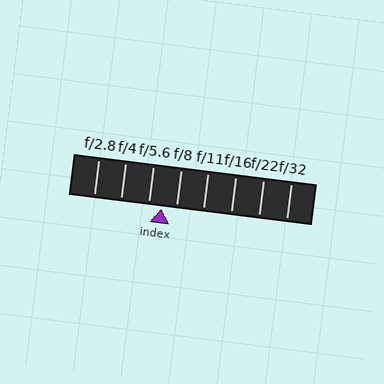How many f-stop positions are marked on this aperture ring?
There are 8 f-stop positions marked.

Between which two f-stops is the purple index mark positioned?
The index mark is between f/5.6 and f/8.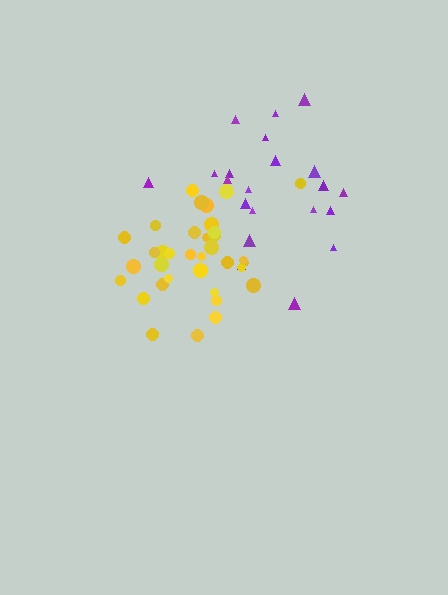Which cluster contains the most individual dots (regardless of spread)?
Yellow (35).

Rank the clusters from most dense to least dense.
yellow, purple.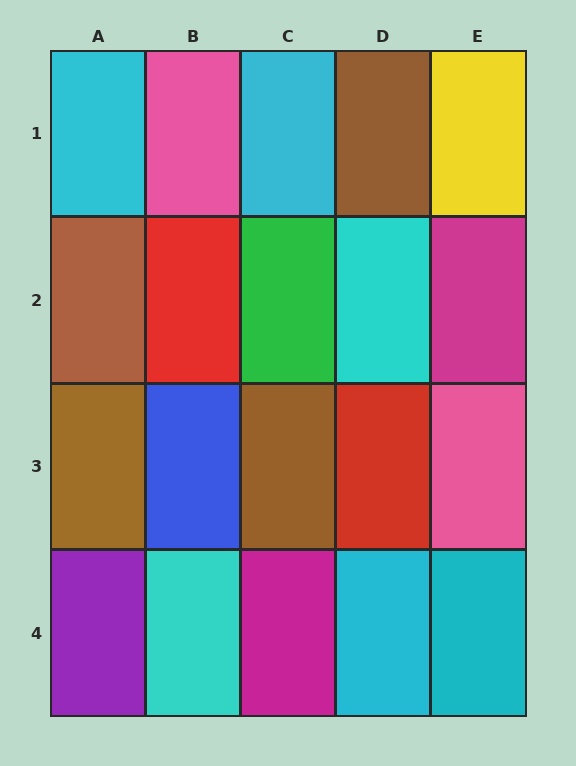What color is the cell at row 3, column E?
Pink.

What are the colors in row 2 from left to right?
Brown, red, green, cyan, magenta.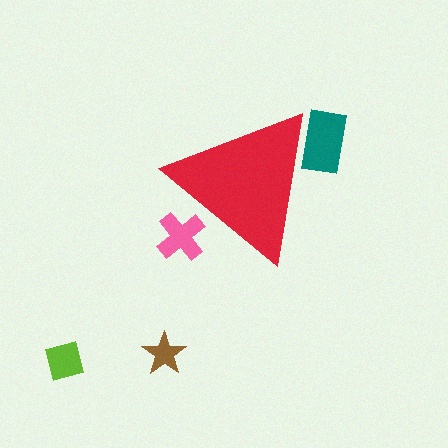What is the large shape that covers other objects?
A red triangle.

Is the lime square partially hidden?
No, the lime square is fully visible.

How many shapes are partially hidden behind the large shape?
2 shapes are partially hidden.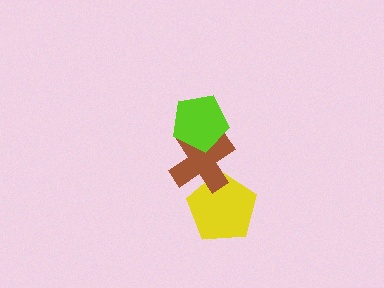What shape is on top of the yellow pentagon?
The brown cross is on top of the yellow pentagon.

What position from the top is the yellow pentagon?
The yellow pentagon is 3rd from the top.